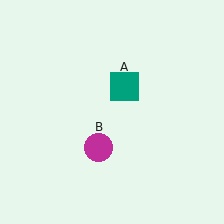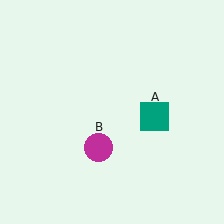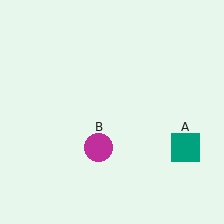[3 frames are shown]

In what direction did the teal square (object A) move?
The teal square (object A) moved down and to the right.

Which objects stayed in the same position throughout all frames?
Magenta circle (object B) remained stationary.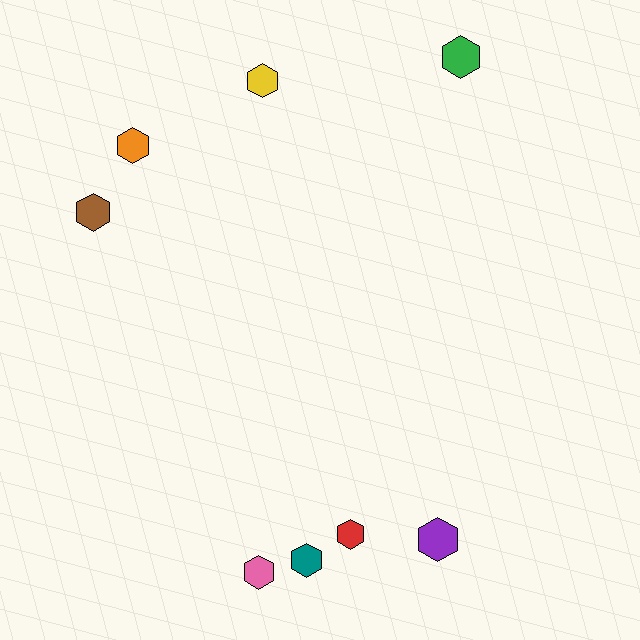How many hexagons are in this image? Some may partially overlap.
There are 8 hexagons.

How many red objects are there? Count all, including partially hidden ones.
There is 1 red object.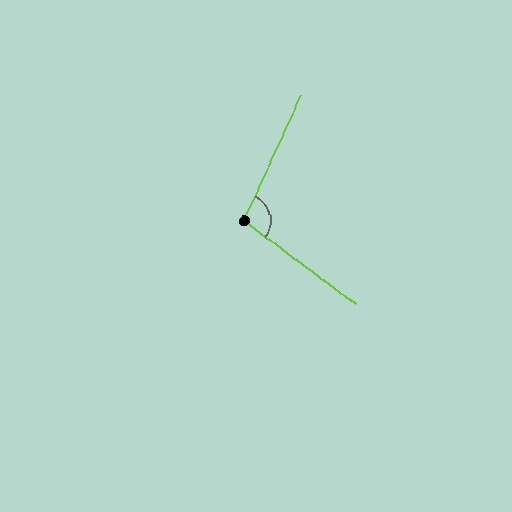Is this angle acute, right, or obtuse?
It is obtuse.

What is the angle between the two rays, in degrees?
Approximately 103 degrees.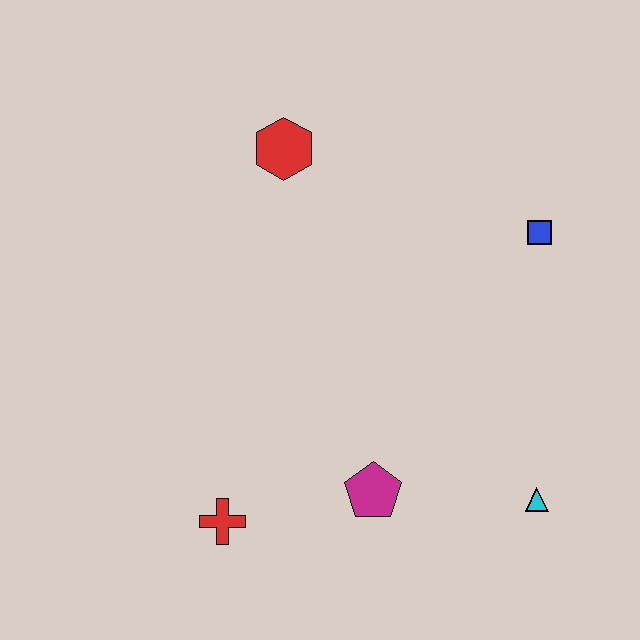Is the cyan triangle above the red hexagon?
No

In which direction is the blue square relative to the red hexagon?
The blue square is to the right of the red hexagon.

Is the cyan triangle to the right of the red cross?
Yes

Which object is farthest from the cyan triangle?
The red hexagon is farthest from the cyan triangle.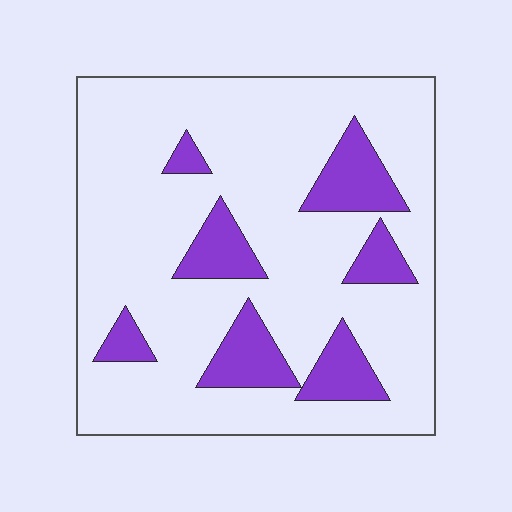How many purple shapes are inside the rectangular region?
7.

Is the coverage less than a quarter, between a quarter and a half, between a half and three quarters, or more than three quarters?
Less than a quarter.